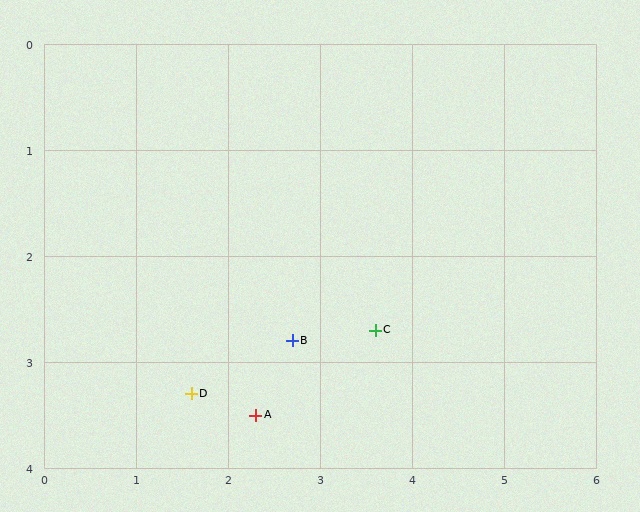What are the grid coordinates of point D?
Point D is at approximately (1.6, 3.3).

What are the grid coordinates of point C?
Point C is at approximately (3.6, 2.7).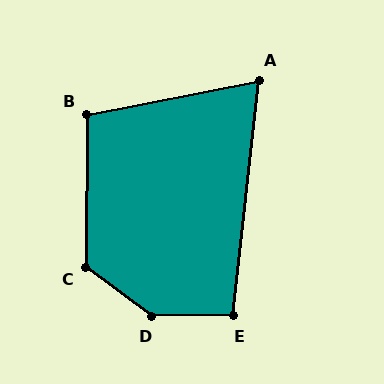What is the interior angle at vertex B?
Approximately 102 degrees (obtuse).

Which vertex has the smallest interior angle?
A, at approximately 72 degrees.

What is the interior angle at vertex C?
Approximately 126 degrees (obtuse).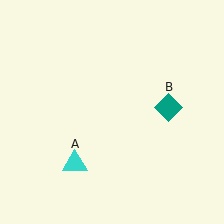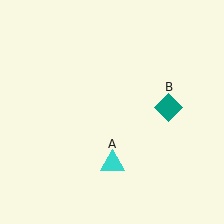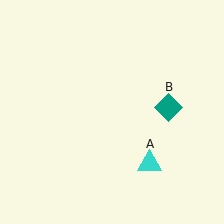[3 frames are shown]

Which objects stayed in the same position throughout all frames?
Teal diamond (object B) remained stationary.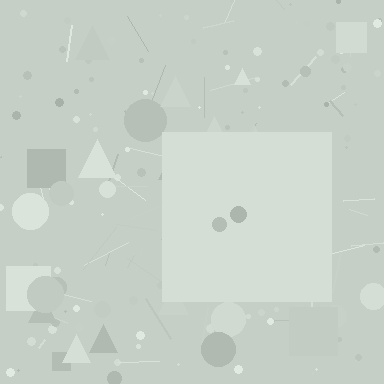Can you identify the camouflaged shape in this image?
The camouflaged shape is a square.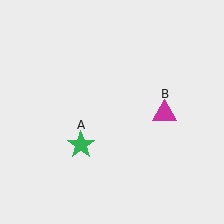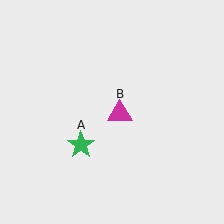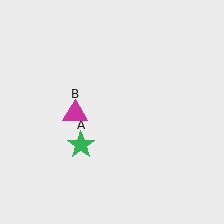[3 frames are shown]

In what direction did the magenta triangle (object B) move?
The magenta triangle (object B) moved left.